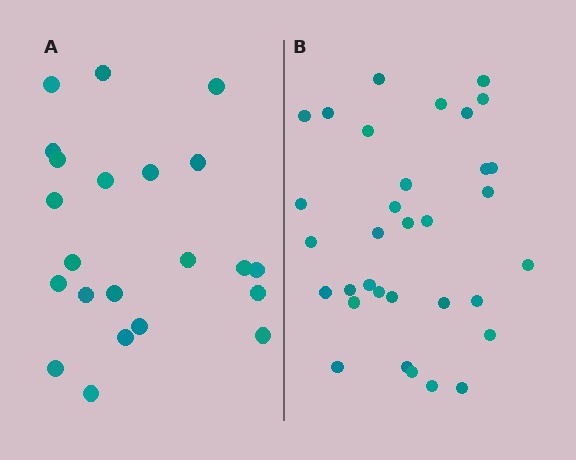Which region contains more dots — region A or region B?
Region B (the right region) has more dots.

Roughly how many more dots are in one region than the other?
Region B has roughly 12 or so more dots than region A.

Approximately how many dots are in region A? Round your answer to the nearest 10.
About 20 dots. (The exact count is 22, which rounds to 20.)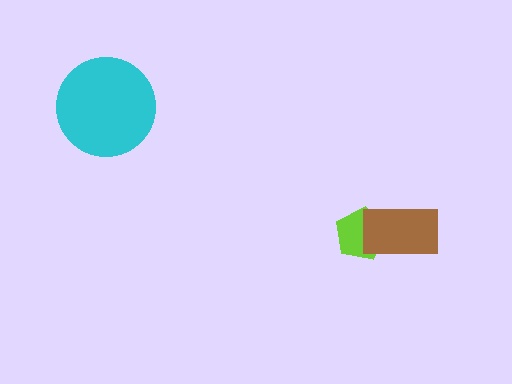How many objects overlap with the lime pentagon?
1 object overlaps with the lime pentagon.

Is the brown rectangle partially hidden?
No, no other shape covers it.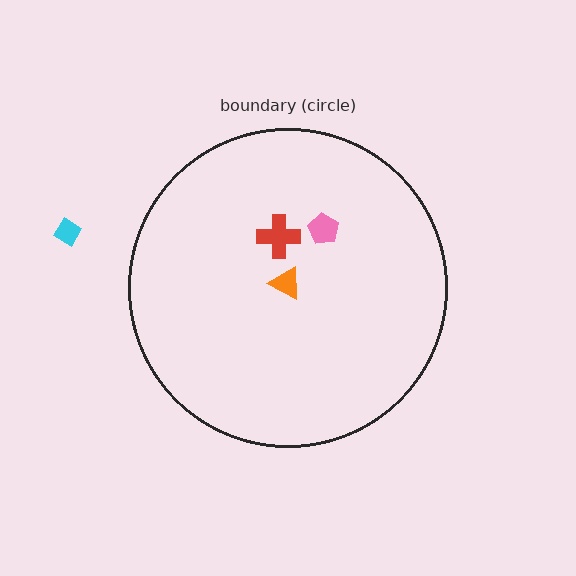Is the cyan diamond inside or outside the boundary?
Outside.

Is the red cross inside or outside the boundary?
Inside.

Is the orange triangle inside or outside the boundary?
Inside.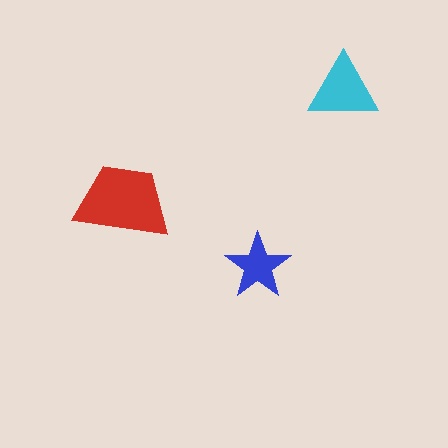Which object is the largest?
The red trapezoid.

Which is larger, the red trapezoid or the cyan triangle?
The red trapezoid.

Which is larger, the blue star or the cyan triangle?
The cyan triangle.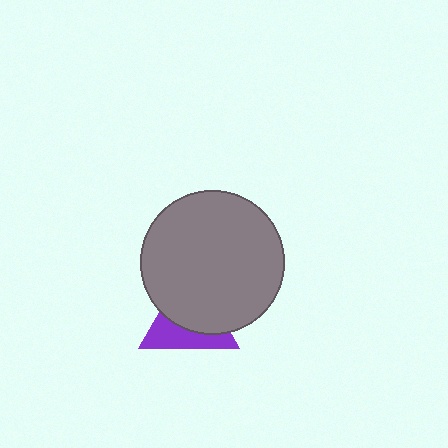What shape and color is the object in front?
The object in front is a gray circle.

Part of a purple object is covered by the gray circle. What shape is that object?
It is a triangle.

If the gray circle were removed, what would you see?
You would see the complete purple triangle.